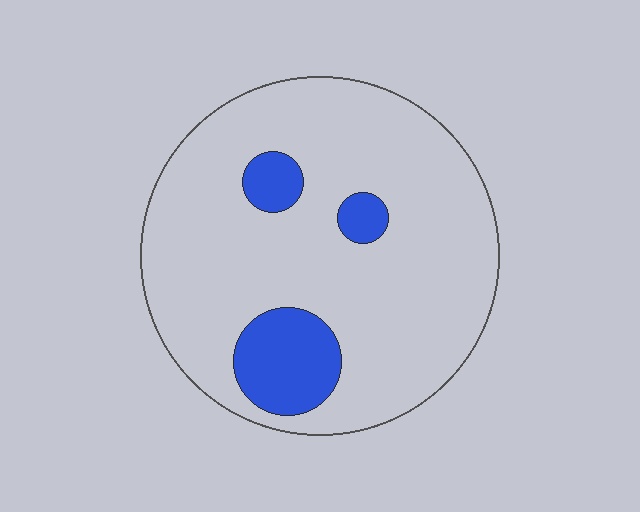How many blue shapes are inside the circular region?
3.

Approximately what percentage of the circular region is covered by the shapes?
Approximately 15%.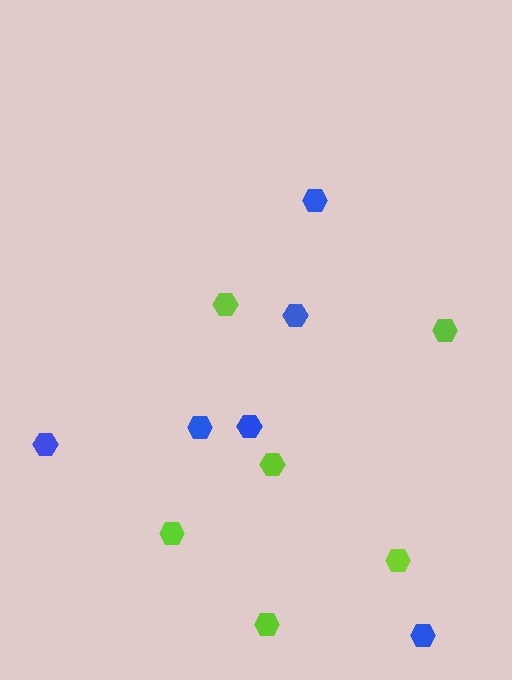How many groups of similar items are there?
There are 2 groups: one group of blue hexagons (6) and one group of lime hexagons (6).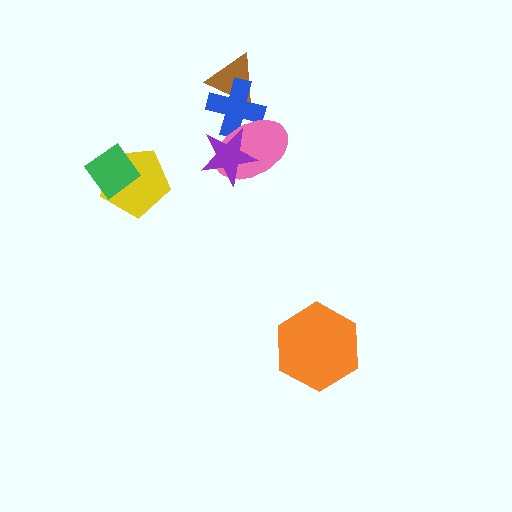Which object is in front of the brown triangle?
The blue cross is in front of the brown triangle.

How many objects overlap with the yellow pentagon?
1 object overlaps with the yellow pentagon.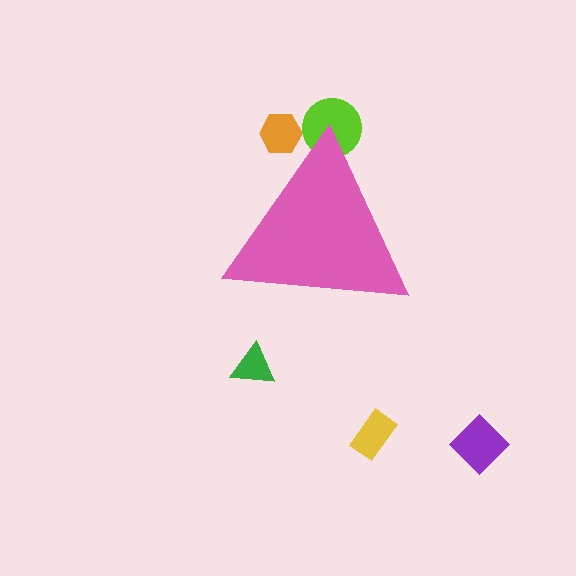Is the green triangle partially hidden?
No, the green triangle is fully visible.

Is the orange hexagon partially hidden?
Yes, the orange hexagon is partially hidden behind the pink triangle.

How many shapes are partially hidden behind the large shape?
2 shapes are partially hidden.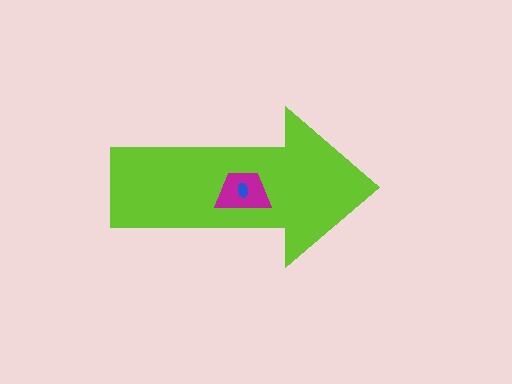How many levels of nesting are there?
3.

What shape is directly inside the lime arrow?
The magenta trapezoid.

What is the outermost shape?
The lime arrow.